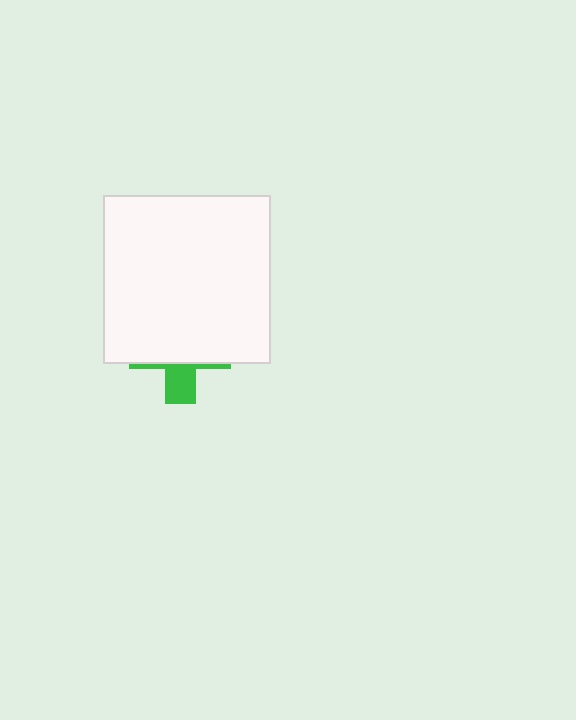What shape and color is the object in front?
The object in front is a white square.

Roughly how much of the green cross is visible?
A small part of it is visible (roughly 30%).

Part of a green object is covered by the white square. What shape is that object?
It is a cross.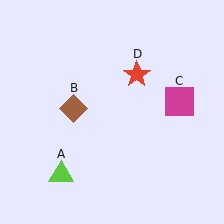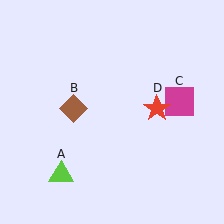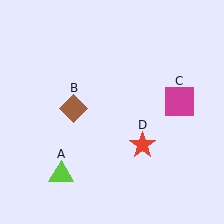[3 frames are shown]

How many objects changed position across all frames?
1 object changed position: red star (object D).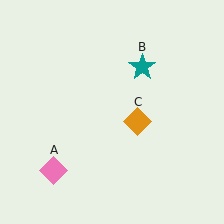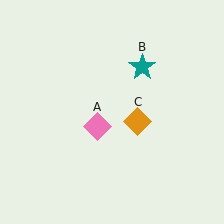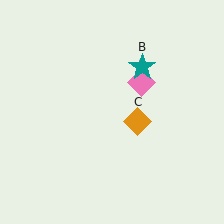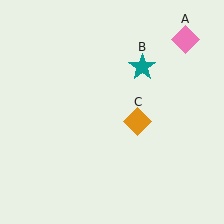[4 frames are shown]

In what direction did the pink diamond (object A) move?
The pink diamond (object A) moved up and to the right.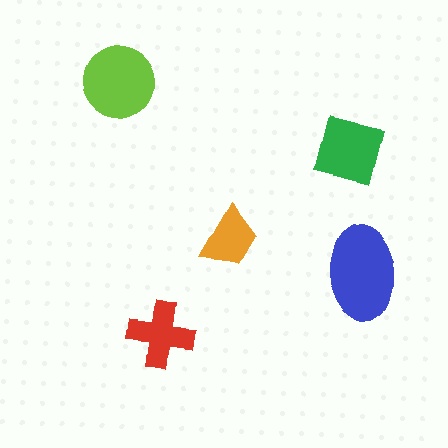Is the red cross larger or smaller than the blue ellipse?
Smaller.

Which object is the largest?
The blue ellipse.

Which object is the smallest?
The orange trapezoid.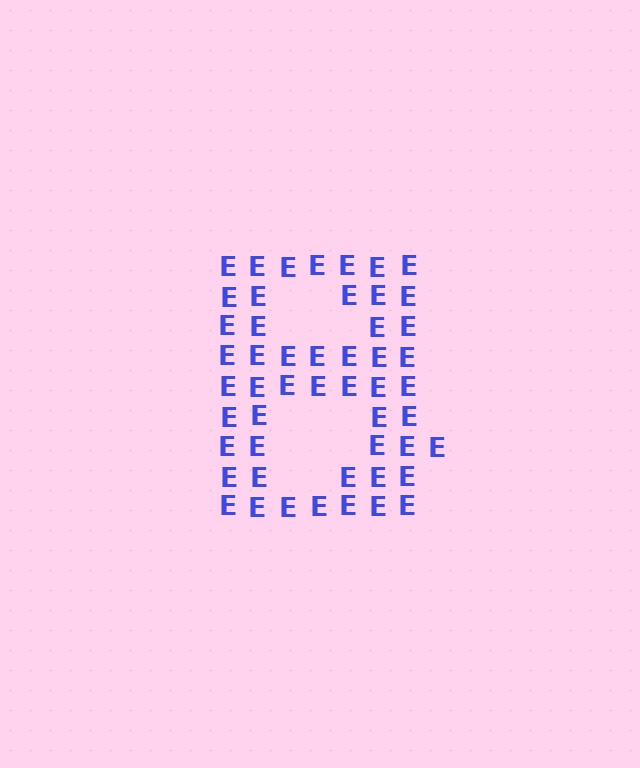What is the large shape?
The large shape is the letter B.